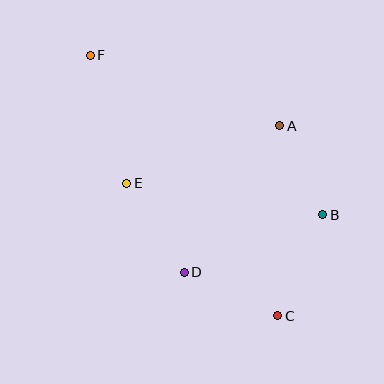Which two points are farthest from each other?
Points C and F are farthest from each other.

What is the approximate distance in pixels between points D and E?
The distance between D and E is approximately 106 pixels.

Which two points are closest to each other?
Points A and B are closest to each other.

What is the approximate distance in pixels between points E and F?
The distance between E and F is approximately 133 pixels.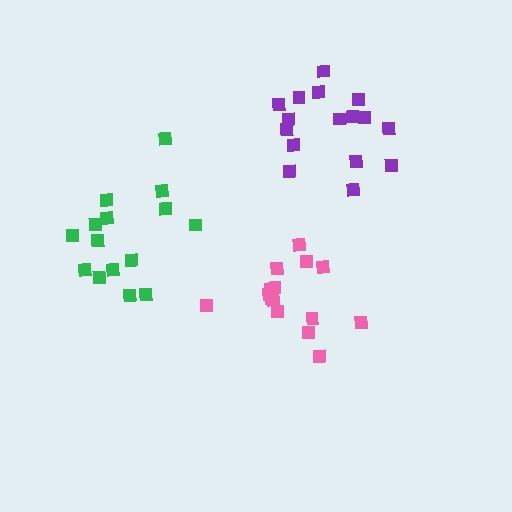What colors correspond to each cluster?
The clusters are colored: purple, green, pink.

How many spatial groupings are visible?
There are 3 spatial groupings.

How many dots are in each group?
Group 1: 16 dots, Group 2: 15 dots, Group 3: 15 dots (46 total).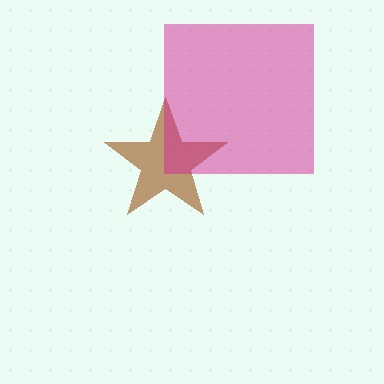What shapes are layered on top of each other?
The layered shapes are: a brown star, a magenta square.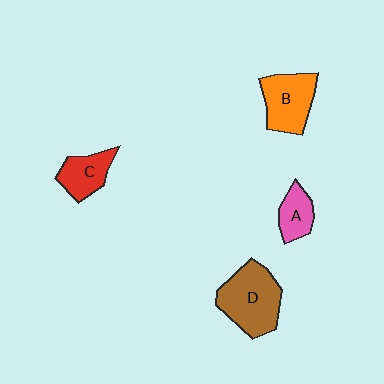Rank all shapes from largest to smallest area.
From largest to smallest: D (brown), B (orange), C (red), A (pink).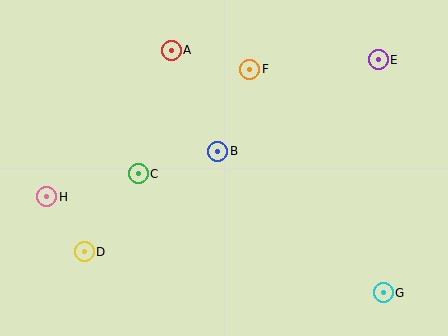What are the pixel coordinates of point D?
Point D is at (84, 252).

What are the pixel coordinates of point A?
Point A is at (171, 50).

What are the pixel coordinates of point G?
Point G is at (383, 293).